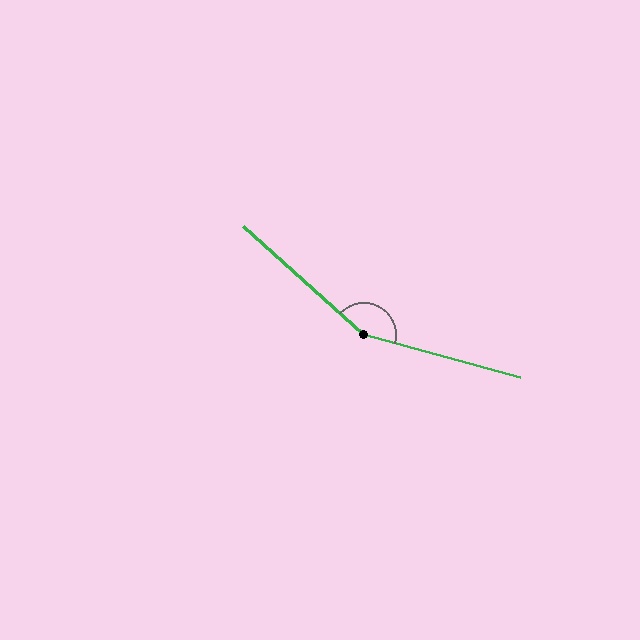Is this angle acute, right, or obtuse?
It is obtuse.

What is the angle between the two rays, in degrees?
Approximately 153 degrees.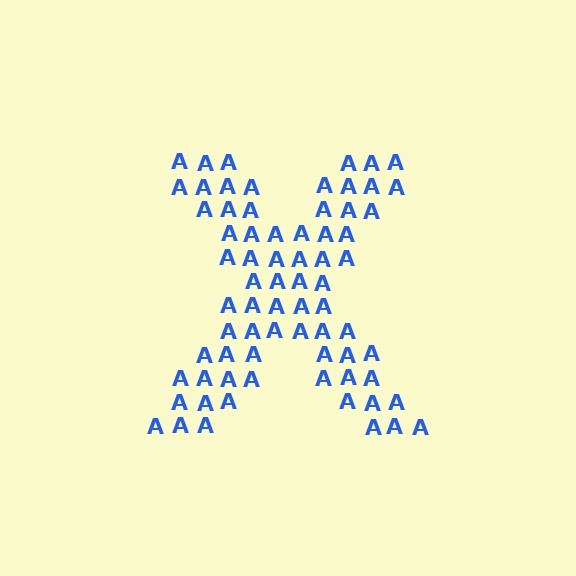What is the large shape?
The large shape is the letter X.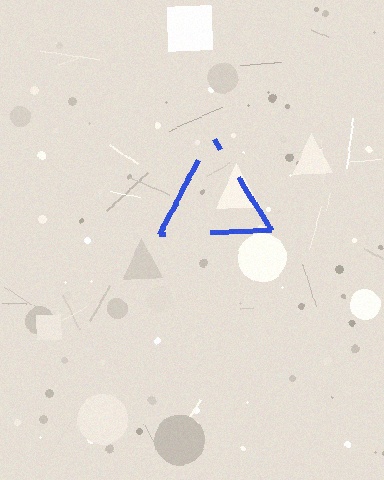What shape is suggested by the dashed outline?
The dashed outline suggests a triangle.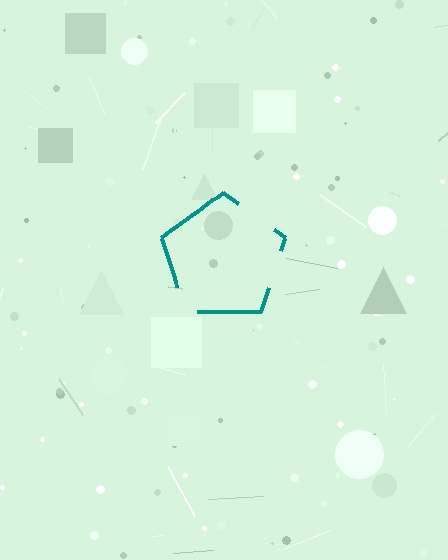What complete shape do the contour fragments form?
The contour fragments form a pentagon.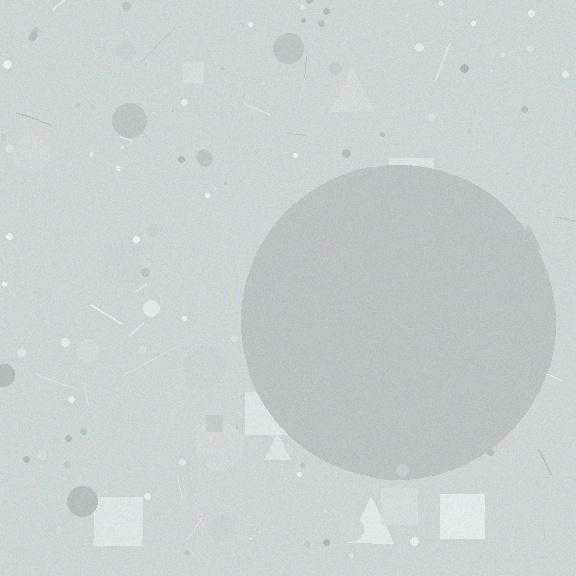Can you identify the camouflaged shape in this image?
The camouflaged shape is a circle.